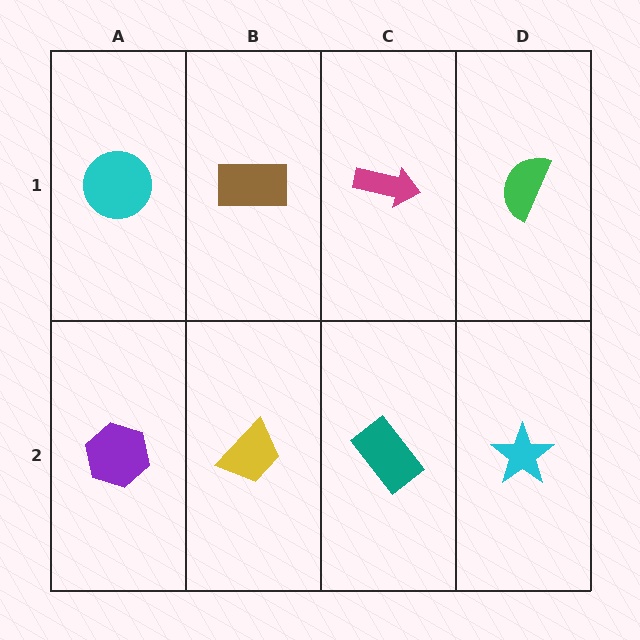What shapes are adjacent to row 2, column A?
A cyan circle (row 1, column A), a yellow trapezoid (row 2, column B).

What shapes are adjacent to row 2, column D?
A green semicircle (row 1, column D), a teal rectangle (row 2, column C).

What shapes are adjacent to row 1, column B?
A yellow trapezoid (row 2, column B), a cyan circle (row 1, column A), a magenta arrow (row 1, column C).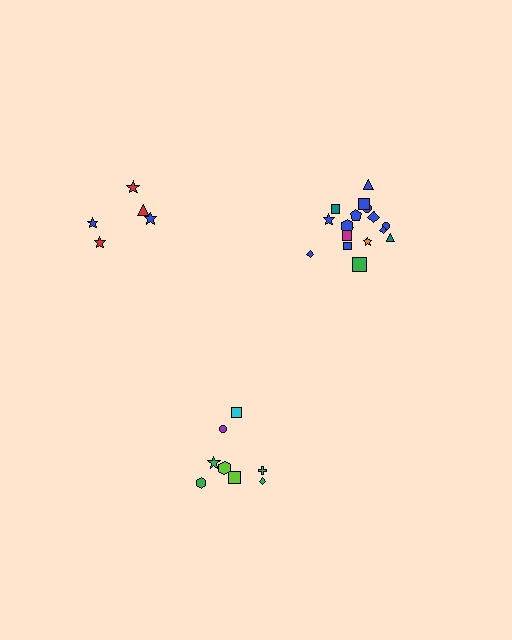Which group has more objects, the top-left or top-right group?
The top-right group.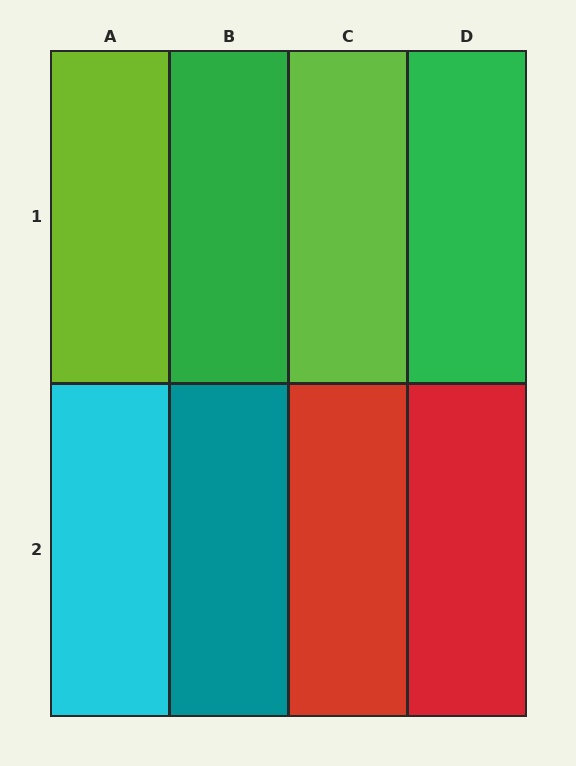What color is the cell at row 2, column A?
Cyan.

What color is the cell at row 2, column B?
Teal.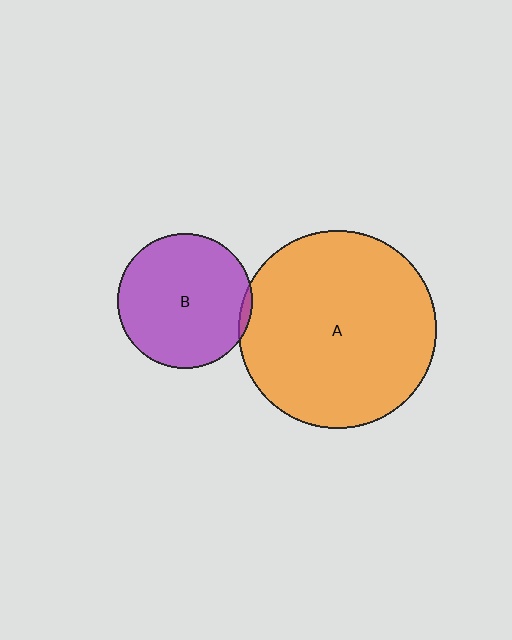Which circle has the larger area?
Circle A (orange).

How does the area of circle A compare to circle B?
Approximately 2.1 times.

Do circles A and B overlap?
Yes.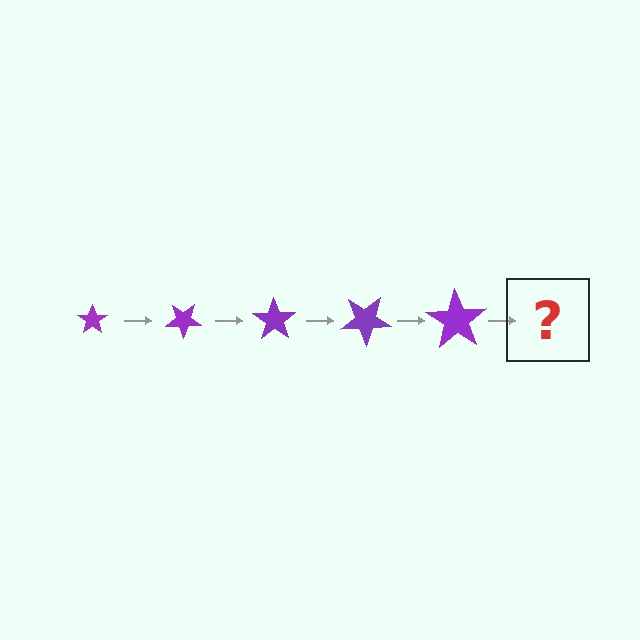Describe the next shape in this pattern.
It should be a star, larger than the previous one and rotated 175 degrees from the start.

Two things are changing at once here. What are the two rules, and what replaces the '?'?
The two rules are that the star grows larger each step and it rotates 35 degrees each step. The '?' should be a star, larger than the previous one and rotated 175 degrees from the start.